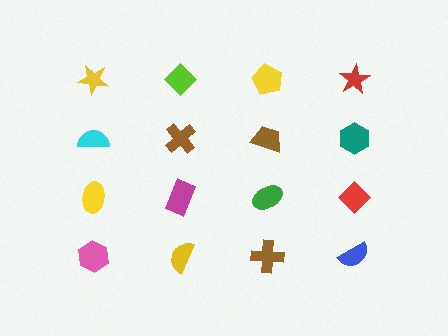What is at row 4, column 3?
A brown cross.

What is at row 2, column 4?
A teal hexagon.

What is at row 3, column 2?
A magenta rectangle.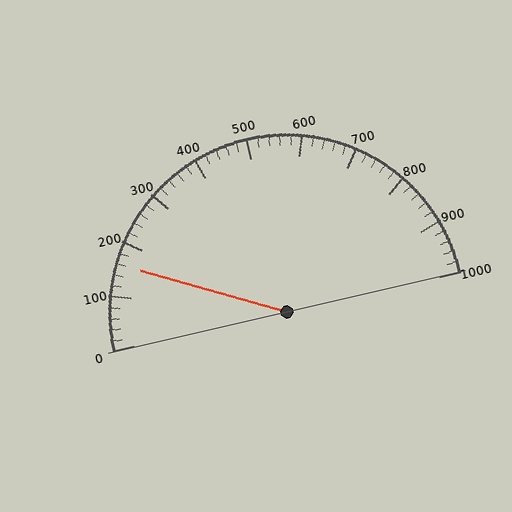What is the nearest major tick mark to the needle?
The nearest major tick mark is 200.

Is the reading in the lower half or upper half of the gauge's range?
The reading is in the lower half of the range (0 to 1000).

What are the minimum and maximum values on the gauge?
The gauge ranges from 0 to 1000.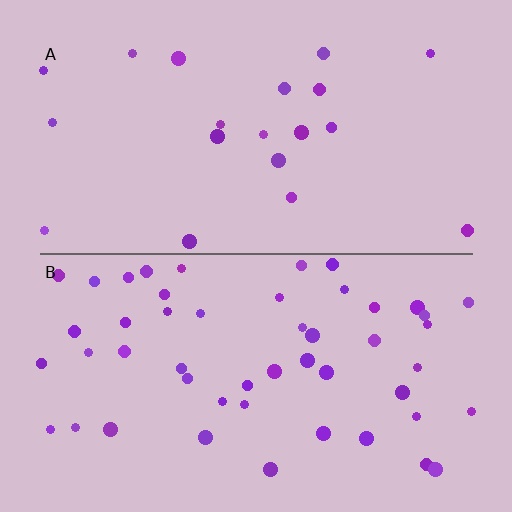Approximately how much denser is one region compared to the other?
Approximately 2.5× — region B over region A.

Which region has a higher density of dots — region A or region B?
B (the bottom).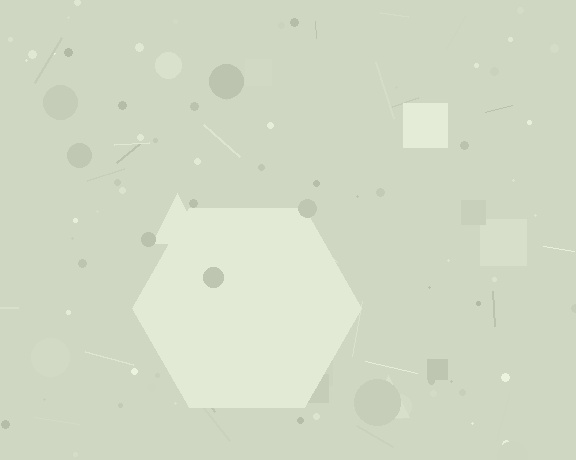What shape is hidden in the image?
A hexagon is hidden in the image.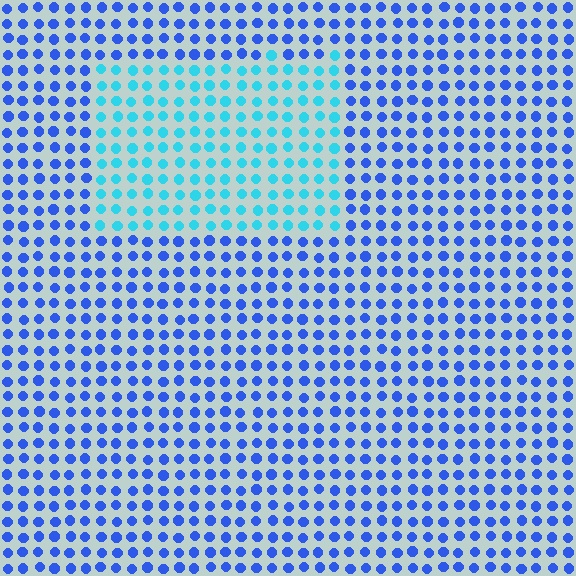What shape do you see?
I see a rectangle.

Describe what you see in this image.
The image is filled with small blue elements in a uniform arrangement. A rectangle-shaped region is visible where the elements are tinted to a slightly different hue, forming a subtle color boundary.